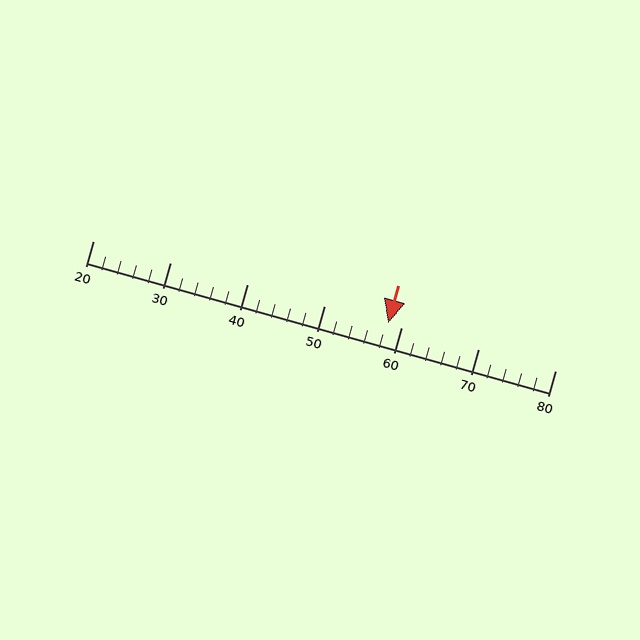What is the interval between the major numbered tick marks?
The major tick marks are spaced 10 units apart.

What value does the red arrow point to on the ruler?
The red arrow points to approximately 58.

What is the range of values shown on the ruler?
The ruler shows values from 20 to 80.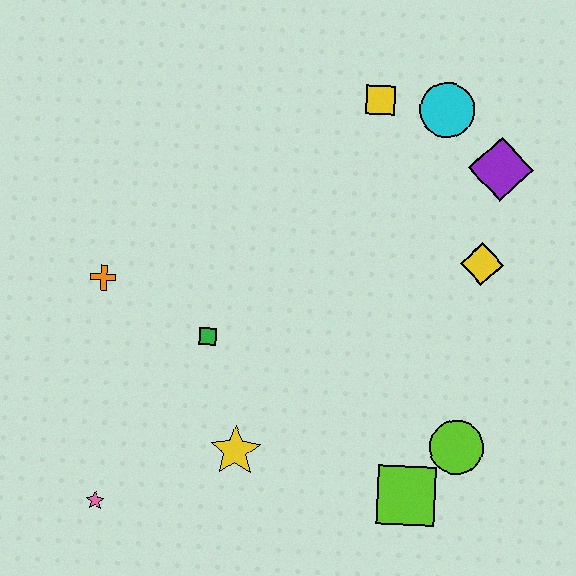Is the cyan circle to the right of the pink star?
Yes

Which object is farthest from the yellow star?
The cyan circle is farthest from the yellow star.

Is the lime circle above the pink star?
Yes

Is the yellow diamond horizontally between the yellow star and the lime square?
No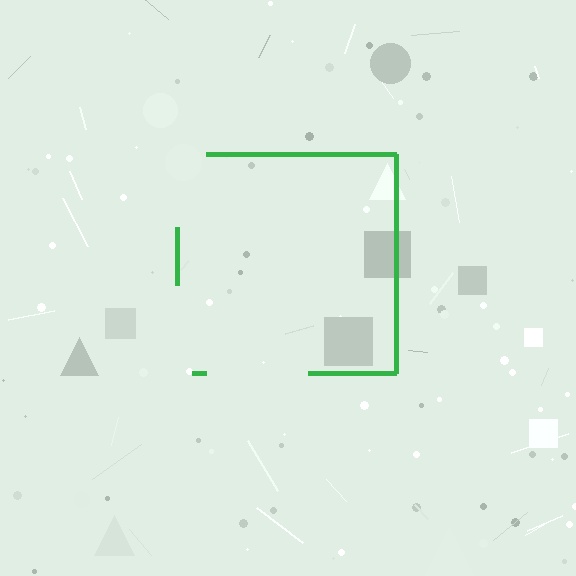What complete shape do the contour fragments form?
The contour fragments form a square.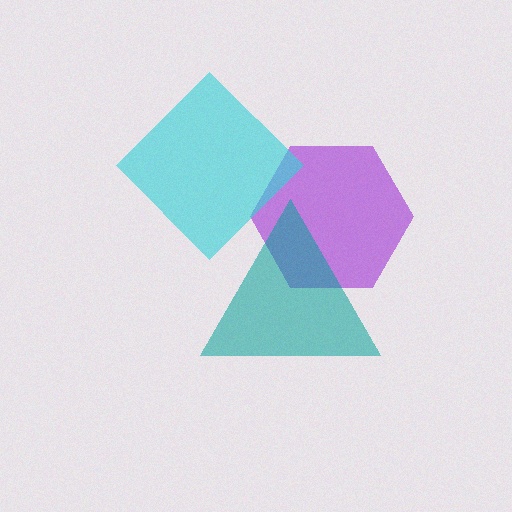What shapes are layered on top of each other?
The layered shapes are: a purple hexagon, a cyan diamond, a teal triangle.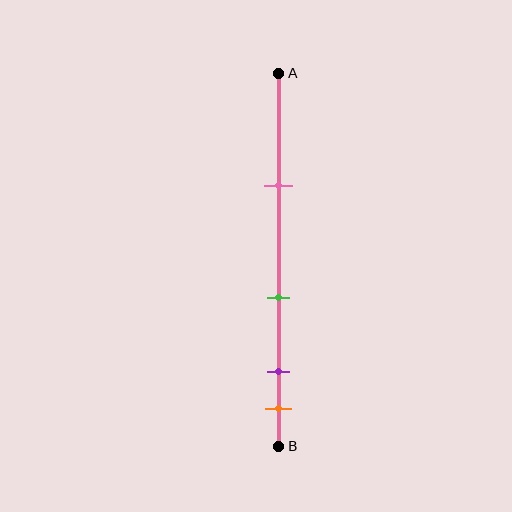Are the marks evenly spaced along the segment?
No, the marks are not evenly spaced.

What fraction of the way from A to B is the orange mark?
The orange mark is approximately 90% (0.9) of the way from A to B.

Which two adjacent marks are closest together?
The purple and orange marks are the closest adjacent pair.